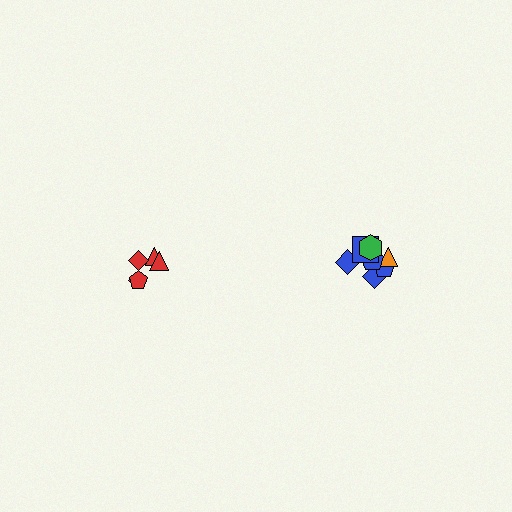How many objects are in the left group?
There are 5 objects.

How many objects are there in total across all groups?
There are 12 objects.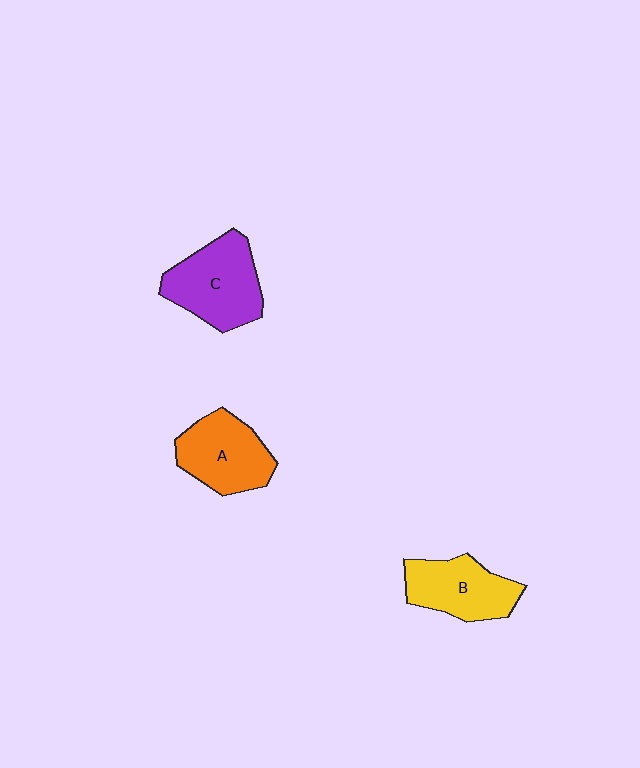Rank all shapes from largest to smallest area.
From largest to smallest: C (purple), A (orange), B (yellow).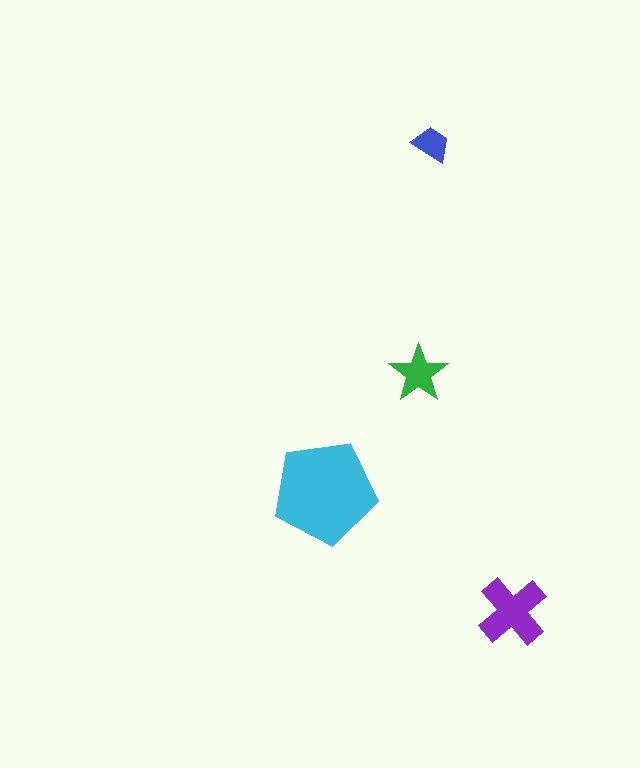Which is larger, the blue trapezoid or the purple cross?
The purple cross.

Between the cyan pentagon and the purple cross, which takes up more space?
The cyan pentagon.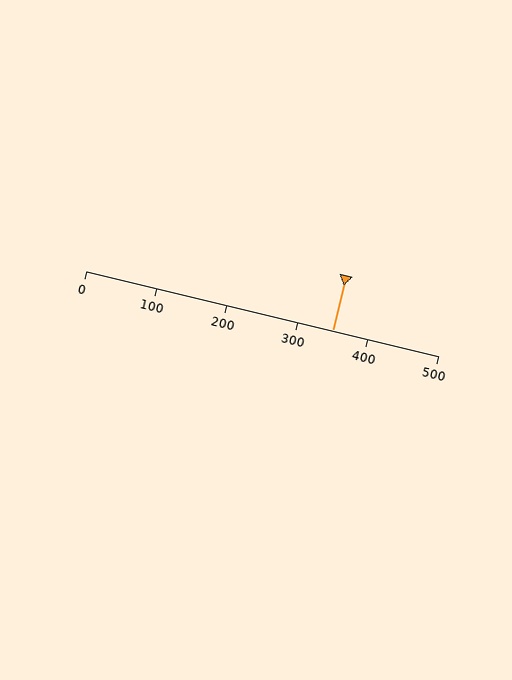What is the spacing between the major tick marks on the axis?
The major ticks are spaced 100 apart.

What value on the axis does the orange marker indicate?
The marker indicates approximately 350.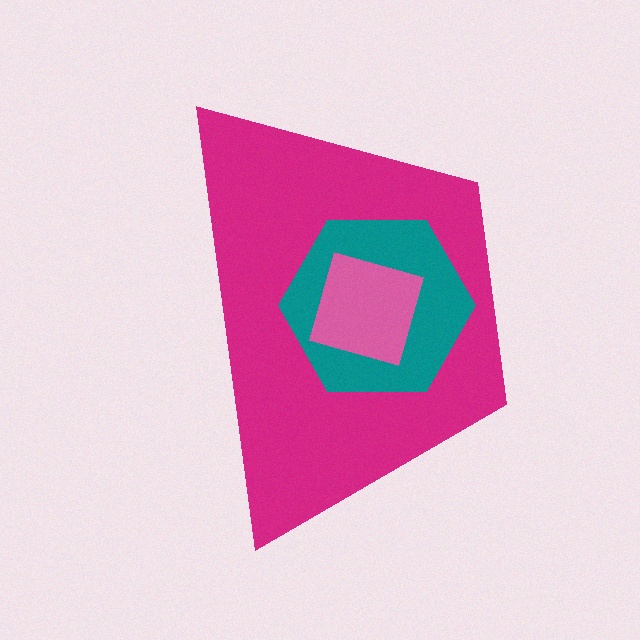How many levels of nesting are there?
3.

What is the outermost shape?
The magenta trapezoid.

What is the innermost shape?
The pink diamond.